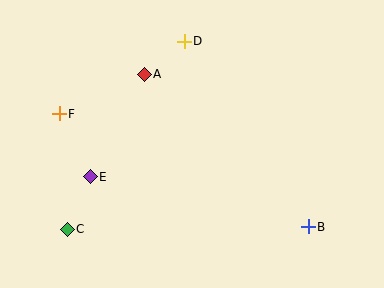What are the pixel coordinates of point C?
Point C is at (67, 229).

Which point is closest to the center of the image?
Point A at (144, 74) is closest to the center.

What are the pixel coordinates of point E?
Point E is at (90, 177).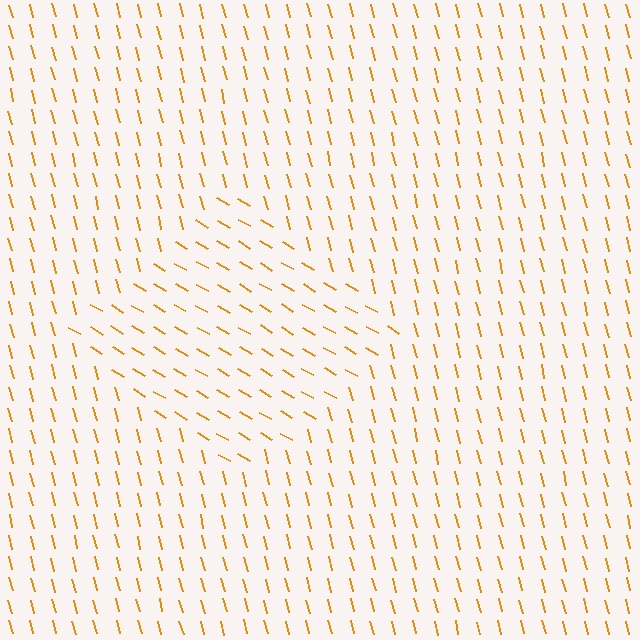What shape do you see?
I see a diamond.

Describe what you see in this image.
The image is filled with small orange line segments. A diamond region in the image has lines oriented differently from the surrounding lines, creating a visible texture boundary.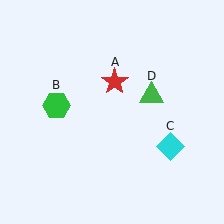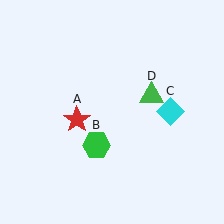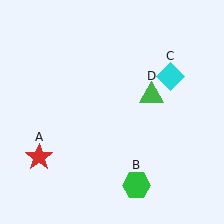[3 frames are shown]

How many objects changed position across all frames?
3 objects changed position: red star (object A), green hexagon (object B), cyan diamond (object C).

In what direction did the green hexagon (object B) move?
The green hexagon (object B) moved down and to the right.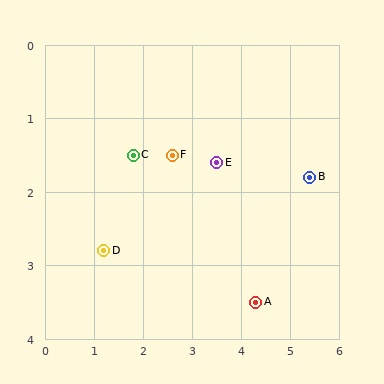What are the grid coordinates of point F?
Point F is at approximately (2.6, 1.5).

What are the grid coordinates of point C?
Point C is at approximately (1.8, 1.5).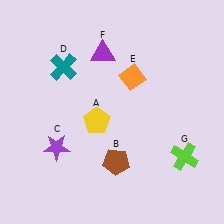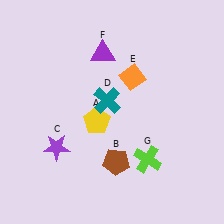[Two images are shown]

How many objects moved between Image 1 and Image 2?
2 objects moved between the two images.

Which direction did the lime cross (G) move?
The lime cross (G) moved left.